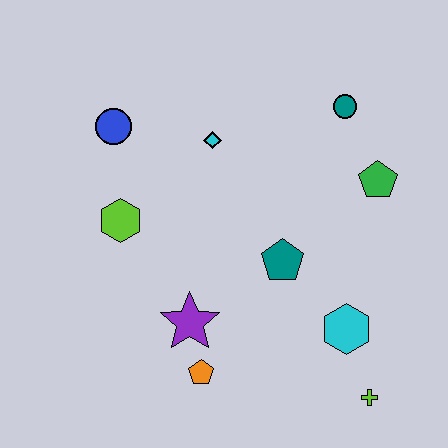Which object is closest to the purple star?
The orange pentagon is closest to the purple star.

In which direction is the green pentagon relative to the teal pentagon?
The green pentagon is to the right of the teal pentagon.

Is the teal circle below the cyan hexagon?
No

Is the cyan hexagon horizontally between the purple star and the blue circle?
No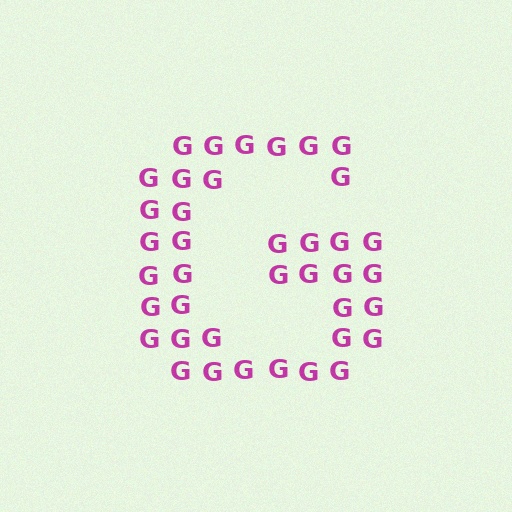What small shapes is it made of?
It is made of small letter G's.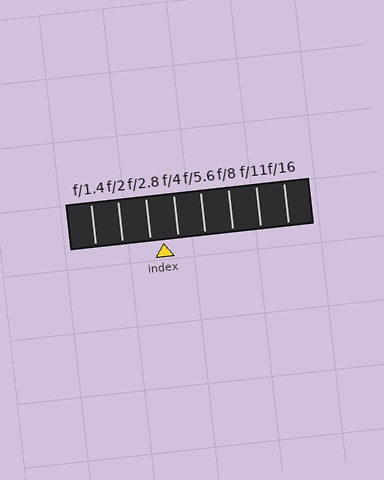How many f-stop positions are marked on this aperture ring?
There are 8 f-stop positions marked.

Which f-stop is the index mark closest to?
The index mark is closest to f/2.8.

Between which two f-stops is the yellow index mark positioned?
The index mark is between f/2.8 and f/4.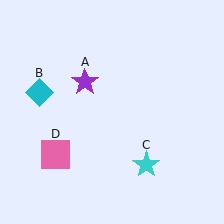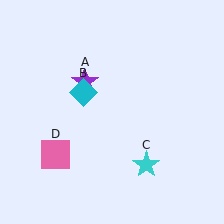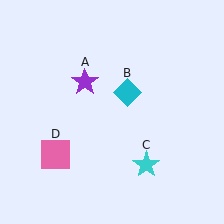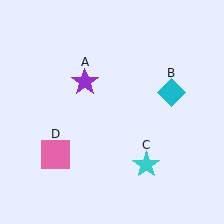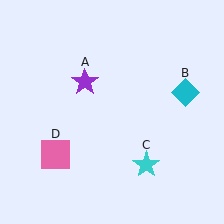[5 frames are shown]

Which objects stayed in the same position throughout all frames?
Purple star (object A) and cyan star (object C) and pink square (object D) remained stationary.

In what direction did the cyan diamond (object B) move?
The cyan diamond (object B) moved right.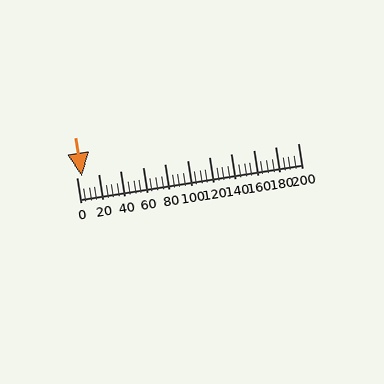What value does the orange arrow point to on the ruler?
The orange arrow points to approximately 5.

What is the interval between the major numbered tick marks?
The major tick marks are spaced 20 units apart.